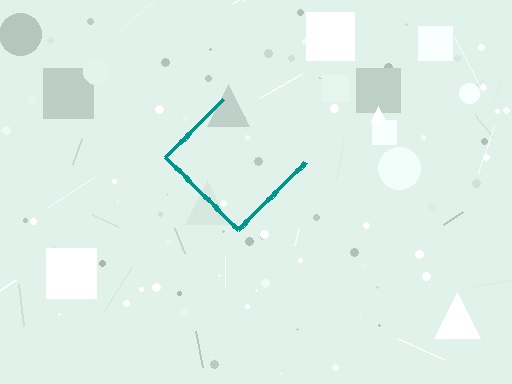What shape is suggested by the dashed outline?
The dashed outline suggests a diamond.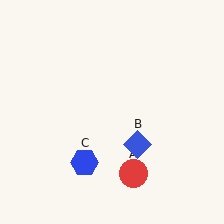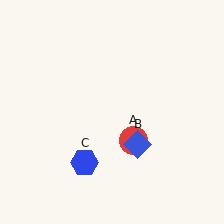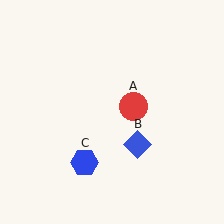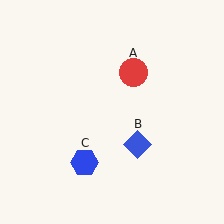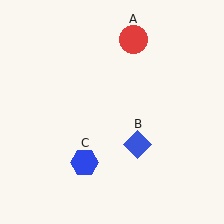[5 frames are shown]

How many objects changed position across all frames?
1 object changed position: red circle (object A).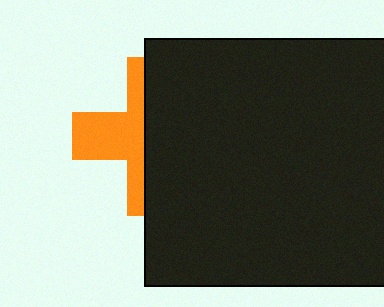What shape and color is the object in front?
The object in front is a black square.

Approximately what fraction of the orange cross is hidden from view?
Roughly 60% of the orange cross is hidden behind the black square.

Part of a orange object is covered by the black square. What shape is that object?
It is a cross.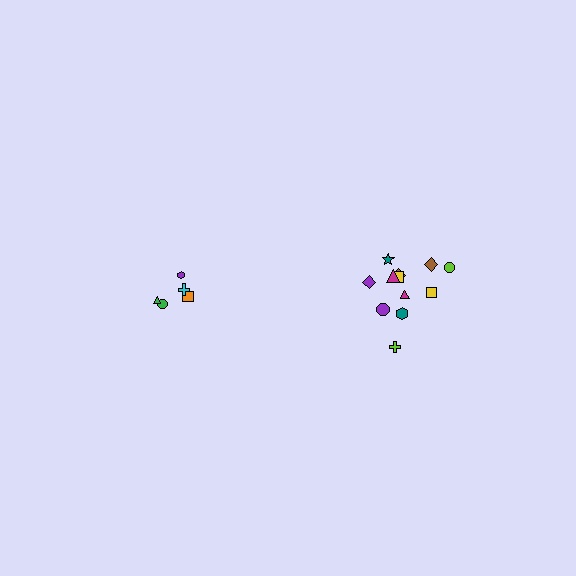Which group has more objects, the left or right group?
The right group.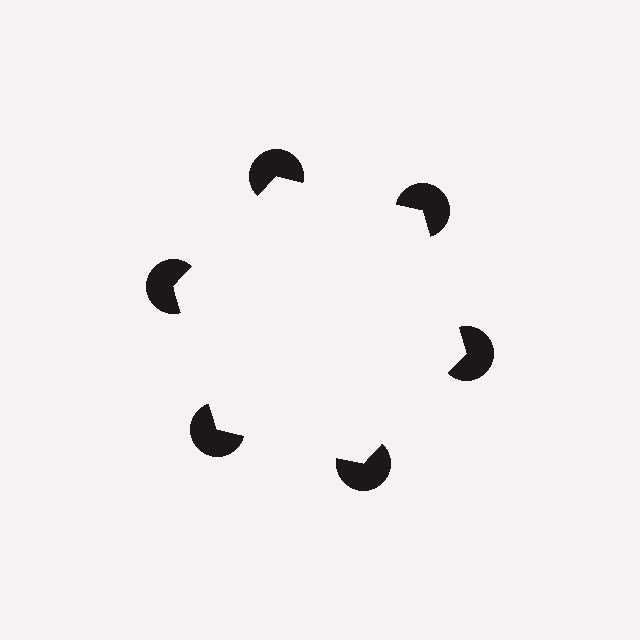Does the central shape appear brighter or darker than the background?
It typically appears slightly brighter than the background, even though no actual brightness change is drawn.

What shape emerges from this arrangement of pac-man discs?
An illusory hexagon — its edges are inferred from the aligned wedge cuts in the pac-man discs, not physically drawn.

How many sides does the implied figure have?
6 sides.